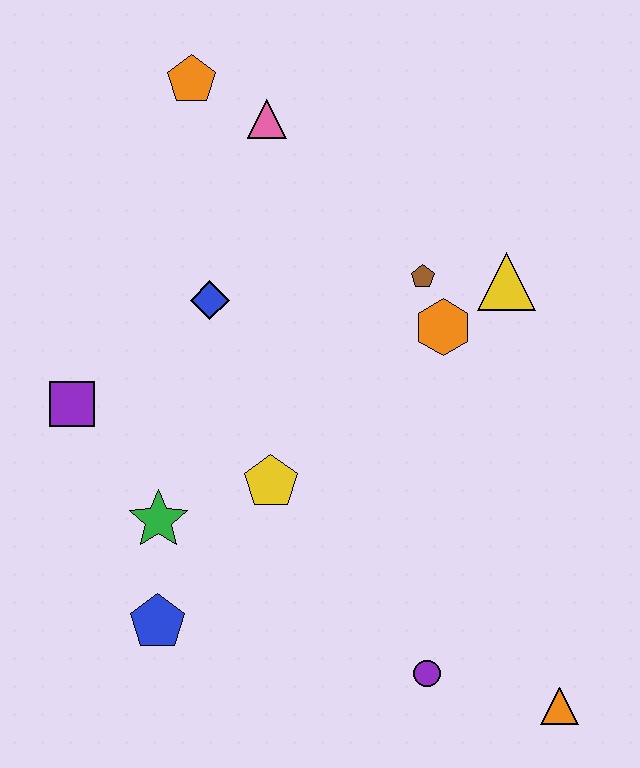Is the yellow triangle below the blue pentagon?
No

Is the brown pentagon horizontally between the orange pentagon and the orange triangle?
Yes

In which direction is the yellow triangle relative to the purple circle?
The yellow triangle is above the purple circle.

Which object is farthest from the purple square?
The orange triangle is farthest from the purple square.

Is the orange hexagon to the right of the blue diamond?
Yes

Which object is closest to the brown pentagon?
The orange hexagon is closest to the brown pentagon.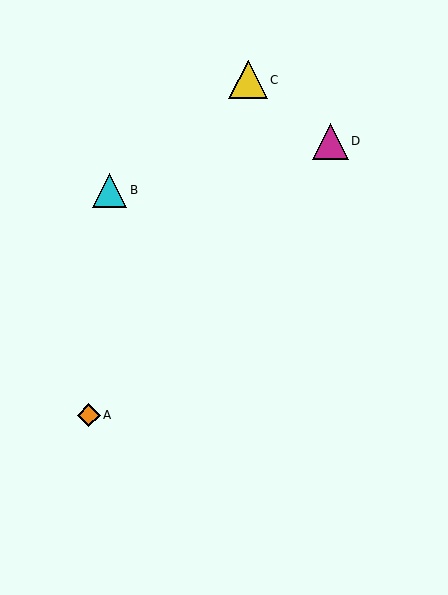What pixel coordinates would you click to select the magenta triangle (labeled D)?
Click at (330, 141) to select the magenta triangle D.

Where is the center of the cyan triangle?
The center of the cyan triangle is at (109, 190).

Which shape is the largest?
The yellow triangle (labeled C) is the largest.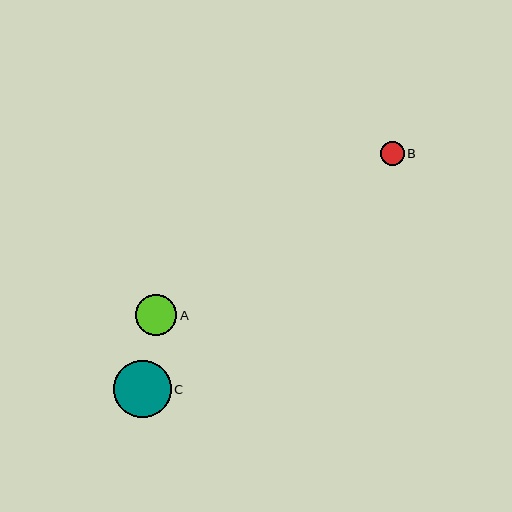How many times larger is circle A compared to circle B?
Circle A is approximately 1.8 times the size of circle B.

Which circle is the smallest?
Circle B is the smallest with a size of approximately 23 pixels.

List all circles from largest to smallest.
From largest to smallest: C, A, B.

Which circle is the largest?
Circle C is the largest with a size of approximately 57 pixels.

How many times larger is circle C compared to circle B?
Circle C is approximately 2.4 times the size of circle B.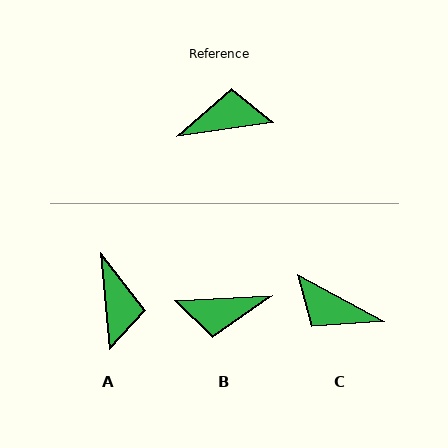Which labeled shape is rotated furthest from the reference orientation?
B, about 174 degrees away.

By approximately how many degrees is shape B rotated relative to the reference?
Approximately 174 degrees counter-clockwise.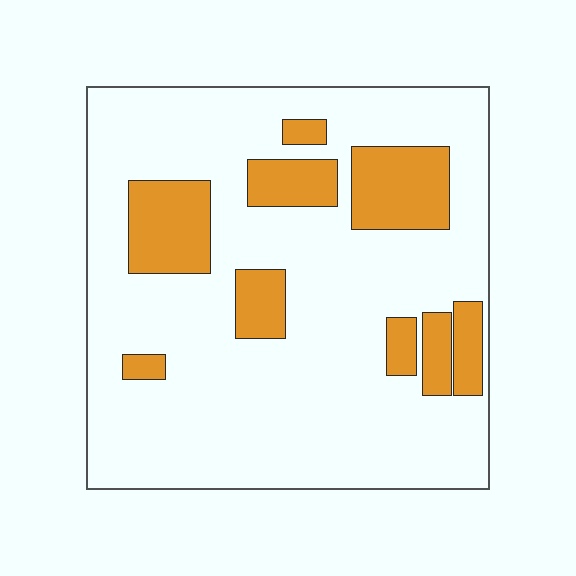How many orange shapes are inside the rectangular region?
9.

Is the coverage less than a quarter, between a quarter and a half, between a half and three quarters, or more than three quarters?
Less than a quarter.